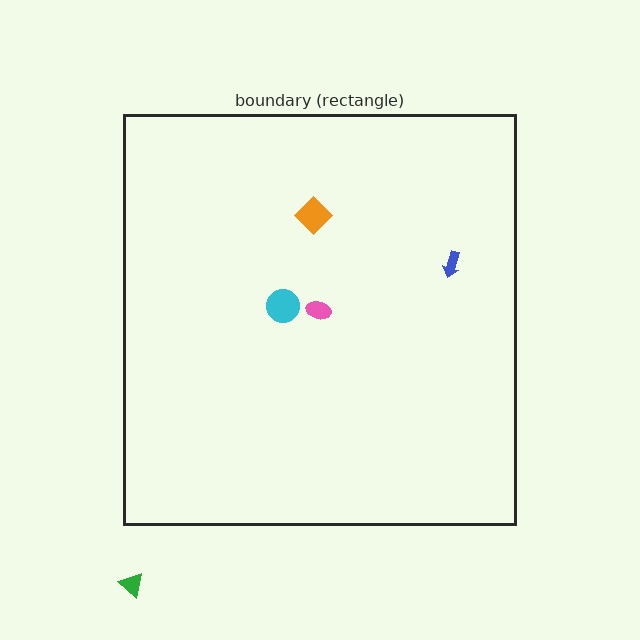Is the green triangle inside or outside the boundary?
Outside.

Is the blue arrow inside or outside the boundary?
Inside.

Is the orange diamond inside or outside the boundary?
Inside.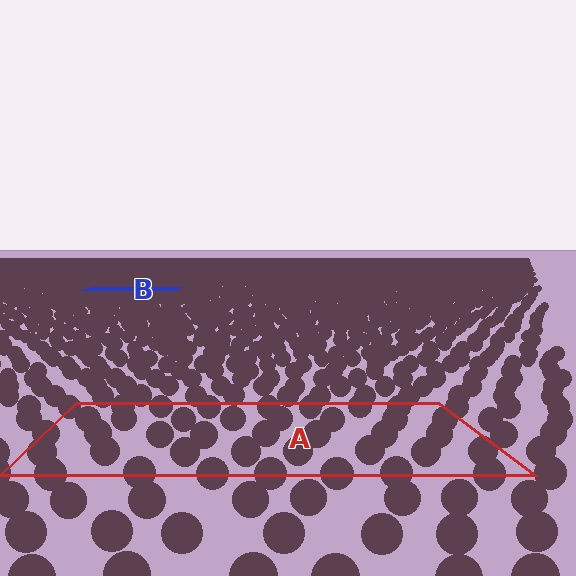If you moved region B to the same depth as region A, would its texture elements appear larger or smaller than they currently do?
They would appear larger. At a closer depth, the same texture elements are projected at a bigger on-screen size.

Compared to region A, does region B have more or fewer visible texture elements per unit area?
Region B has more texture elements per unit area — they are packed more densely because it is farther away.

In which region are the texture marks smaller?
The texture marks are smaller in region B, because it is farther away.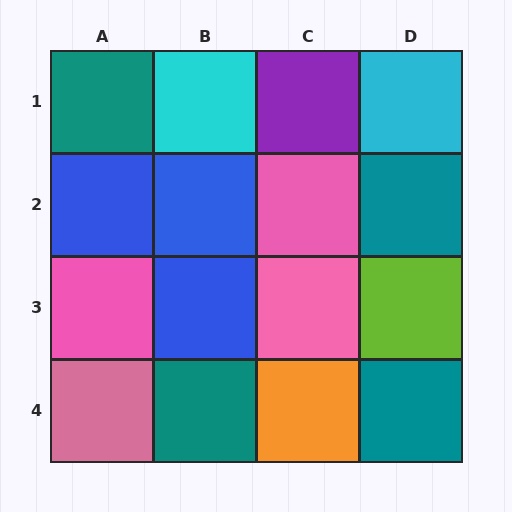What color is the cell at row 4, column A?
Pink.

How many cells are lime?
1 cell is lime.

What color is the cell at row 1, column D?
Cyan.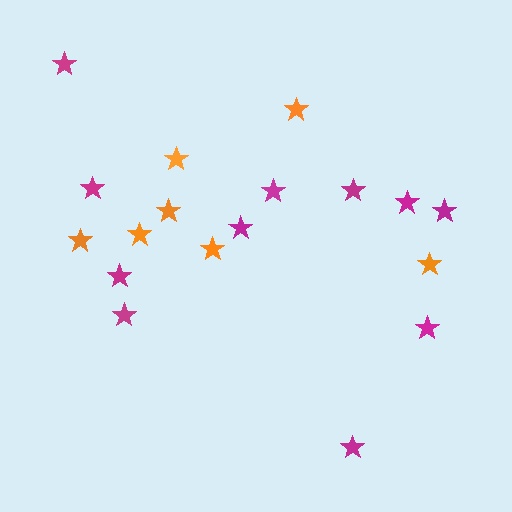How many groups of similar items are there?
There are 2 groups: one group of magenta stars (11) and one group of orange stars (7).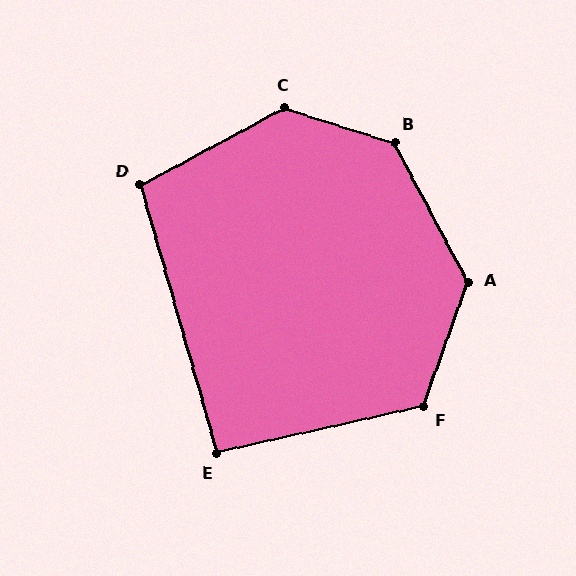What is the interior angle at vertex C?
Approximately 134 degrees (obtuse).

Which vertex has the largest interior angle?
B, at approximately 135 degrees.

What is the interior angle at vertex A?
Approximately 133 degrees (obtuse).